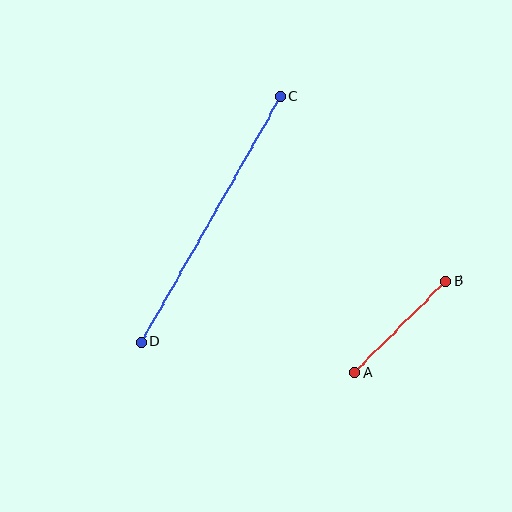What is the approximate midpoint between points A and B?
The midpoint is at approximately (400, 327) pixels.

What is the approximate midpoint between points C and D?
The midpoint is at approximately (210, 219) pixels.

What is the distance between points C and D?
The distance is approximately 282 pixels.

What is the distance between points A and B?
The distance is approximately 129 pixels.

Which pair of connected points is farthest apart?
Points C and D are farthest apart.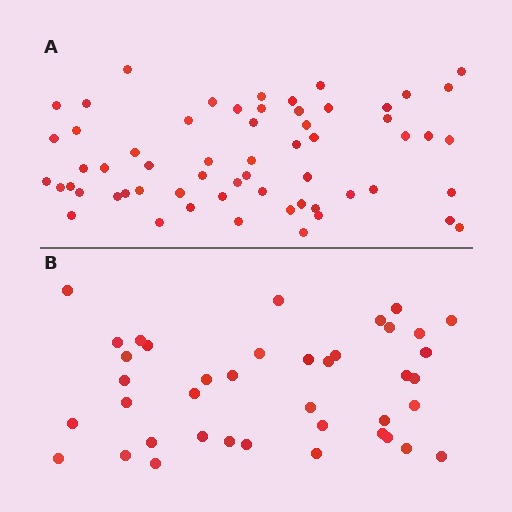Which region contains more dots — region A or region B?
Region A (the top region) has more dots.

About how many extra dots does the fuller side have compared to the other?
Region A has approximately 20 more dots than region B.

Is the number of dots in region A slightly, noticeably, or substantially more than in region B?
Region A has substantially more. The ratio is roughly 1.5 to 1.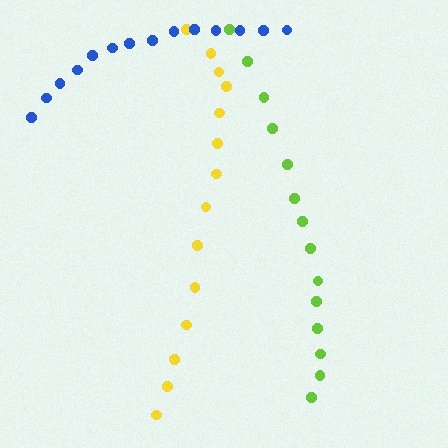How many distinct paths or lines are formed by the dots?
There are 3 distinct paths.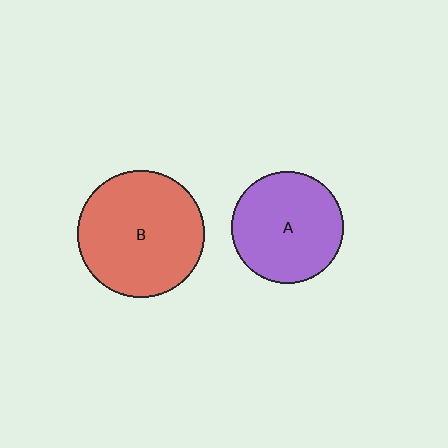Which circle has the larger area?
Circle B (red).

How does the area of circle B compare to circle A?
Approximately 1.3 times.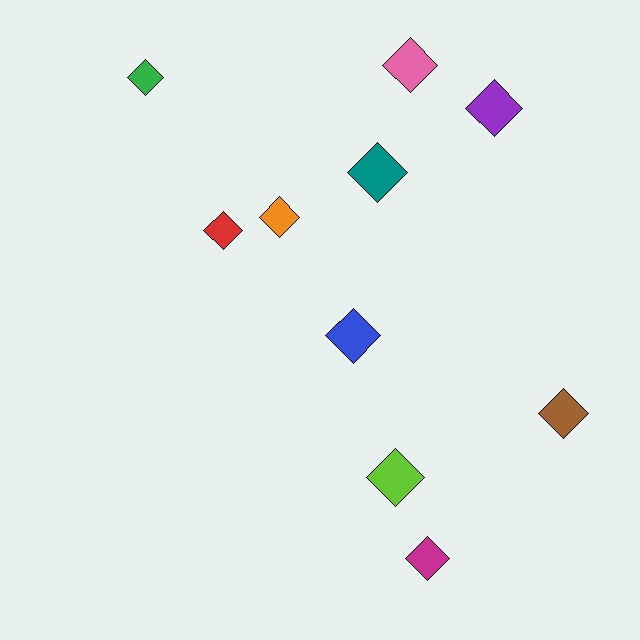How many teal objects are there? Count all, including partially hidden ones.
There is 1 teal object.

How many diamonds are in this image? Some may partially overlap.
There are 10 diamonds.